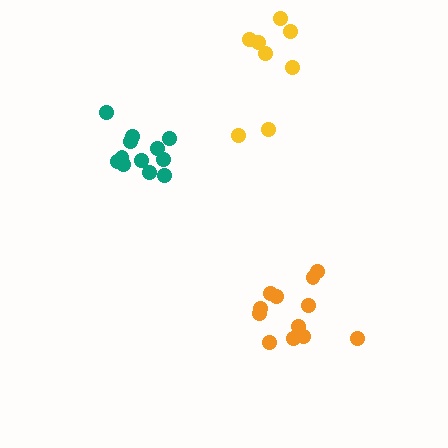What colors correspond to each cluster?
The clusters are colored: orange, teal, yellow.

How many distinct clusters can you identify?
There are 3 distinct clusters.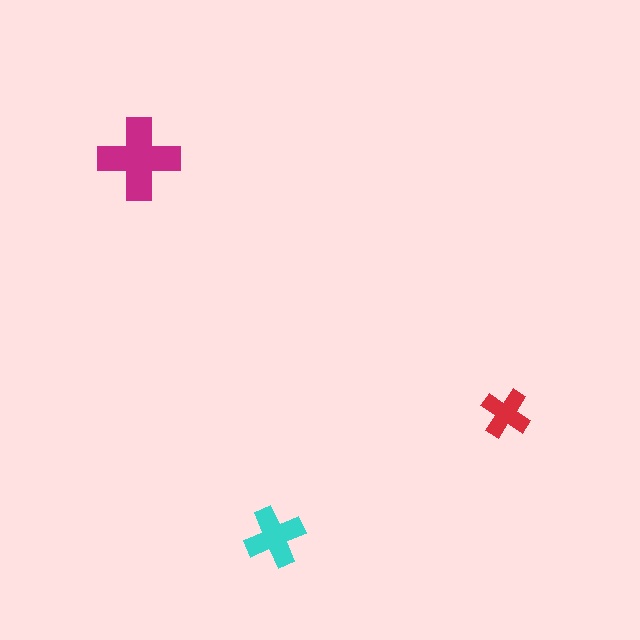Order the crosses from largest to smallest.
the magenta one, the cyan one, the red one.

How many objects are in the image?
There are 3 objects in the image.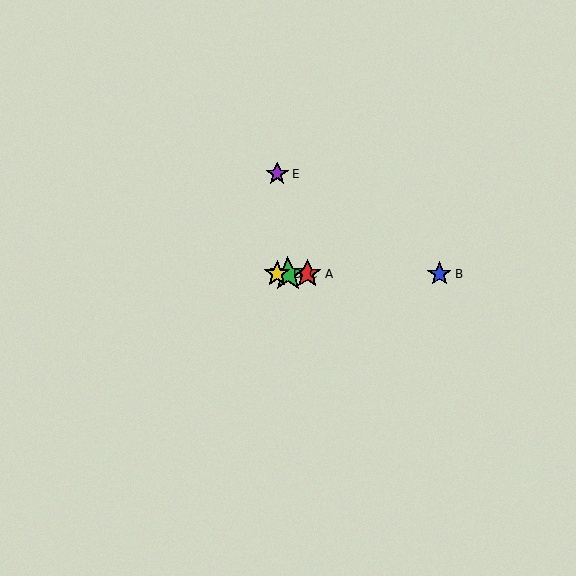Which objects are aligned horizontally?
Objects A, B, C, D are aligned horizontally.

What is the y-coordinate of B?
Object B is at y≈274.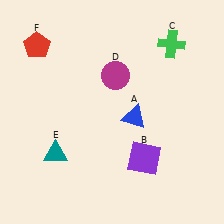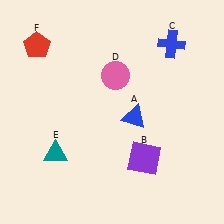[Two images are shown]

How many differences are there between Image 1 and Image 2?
There are 2 differences between the two images.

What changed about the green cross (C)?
In Image 1, C is green. In Image 2, it changed to blue.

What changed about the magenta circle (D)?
In Image 1, D is magenta. In Image 2, it changed to pink.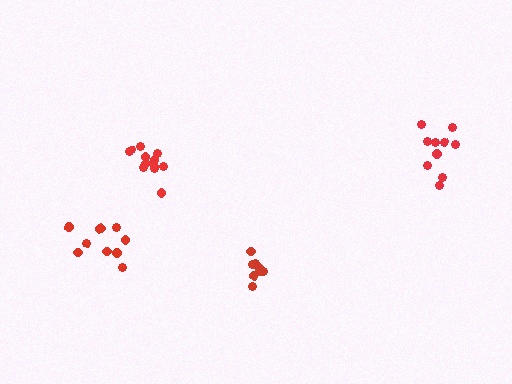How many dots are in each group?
Group 1: 12 dots, Group 2: 10 dots, Group 3: 9 dots, Group 4: 10 dots (41 total).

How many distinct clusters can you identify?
There are 4 distinct clusters.